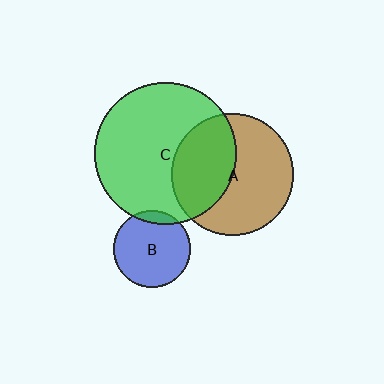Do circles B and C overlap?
Yes.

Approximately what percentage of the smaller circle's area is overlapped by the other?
Approximately 10%.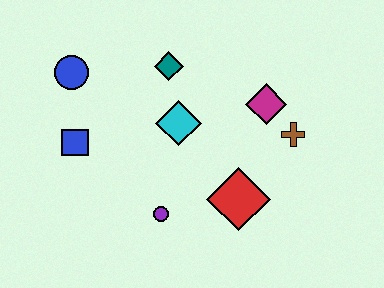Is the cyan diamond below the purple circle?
No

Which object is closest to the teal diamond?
The cyan diamond is closest to the teal diamond.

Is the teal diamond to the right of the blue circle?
Yes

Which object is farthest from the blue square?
The brown cross is farthest from the blue square.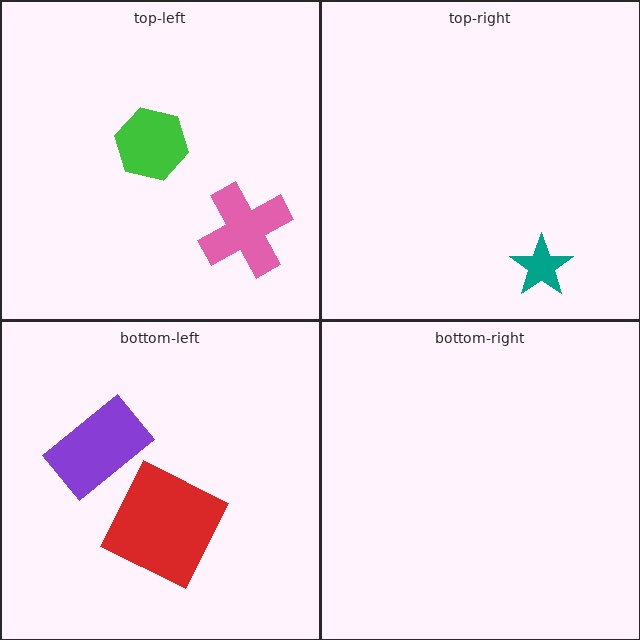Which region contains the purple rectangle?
The bottom-left region.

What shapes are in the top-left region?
The green hexagon, the pink cross.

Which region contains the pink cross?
The top-left region.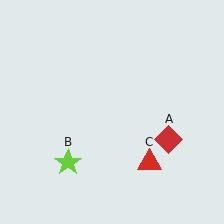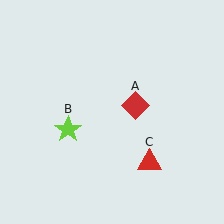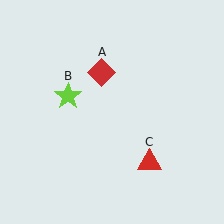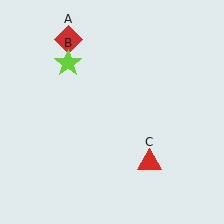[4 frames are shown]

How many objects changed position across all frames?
2 objects changed position: red diamond (object A), lime star (object B).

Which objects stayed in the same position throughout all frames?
Red triangle (object C) remained stationary.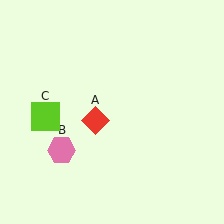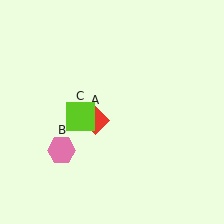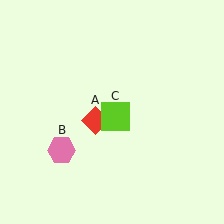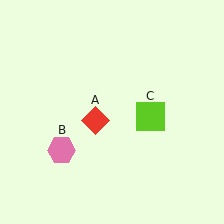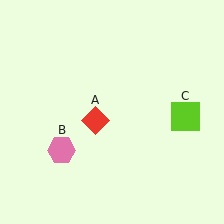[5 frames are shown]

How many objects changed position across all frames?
1 object changed position: lime square (object C).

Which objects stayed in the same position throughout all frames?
Red diamond (object A) and pink hexagon (object B) remained stationary.